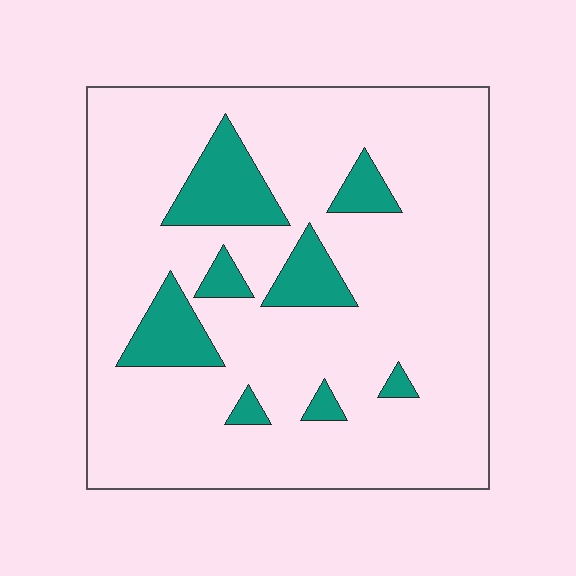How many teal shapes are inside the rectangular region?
8.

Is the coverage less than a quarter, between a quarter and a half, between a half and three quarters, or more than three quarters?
Less than a quarter.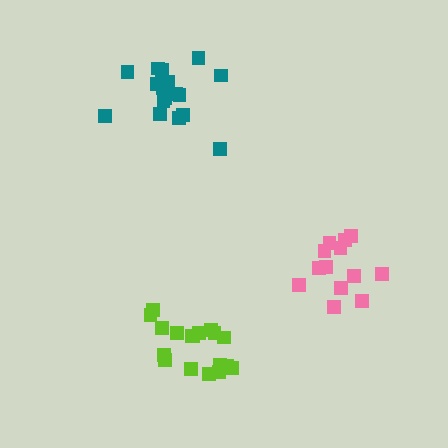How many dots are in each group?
Group 1: 17 dots, Group 2: 13 dots, Group 3: 18 dots (48 total).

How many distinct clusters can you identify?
There are 3 distinct clusters.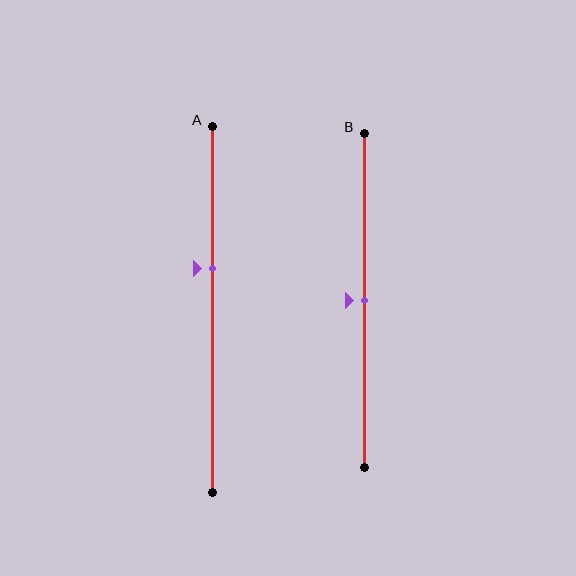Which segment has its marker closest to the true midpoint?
Segment B has its marker closest to the true midpoint.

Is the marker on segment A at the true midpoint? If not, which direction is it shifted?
No, the marker on segment A is shifted upward by about 11% of the segment length.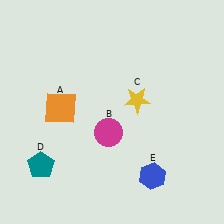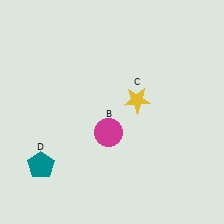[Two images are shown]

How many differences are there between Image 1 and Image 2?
There are 2 differences between the two images.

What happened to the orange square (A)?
The orange square (A) was removed in Image 2. It was in the top-left area of Image 1.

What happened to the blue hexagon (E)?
The blue hexagon (E) was removed in Image 2. It was in the bottom-right area of Image 1.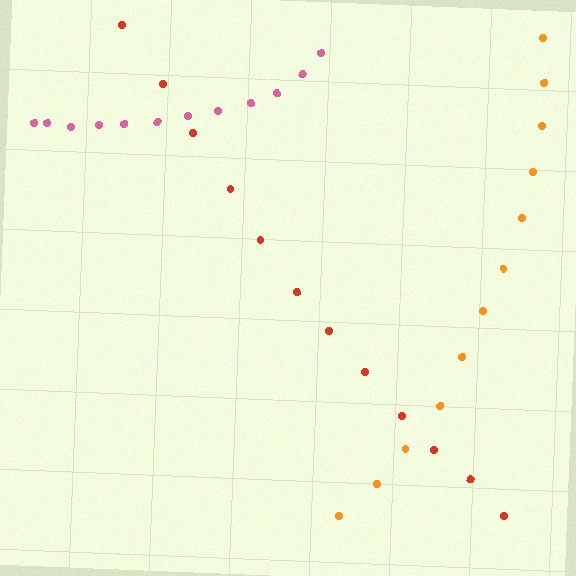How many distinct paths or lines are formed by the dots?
There are 3 distinct paths.